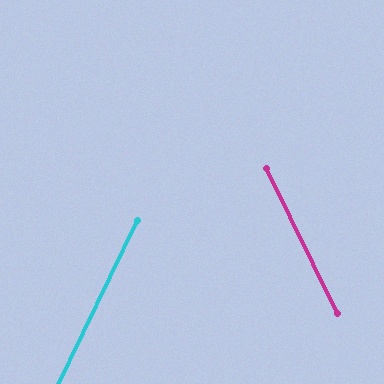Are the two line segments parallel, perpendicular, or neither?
Neither parallel nor perpendicular — they differ by about 52°.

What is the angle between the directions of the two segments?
Approximately 52 degrees.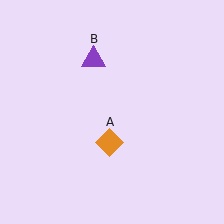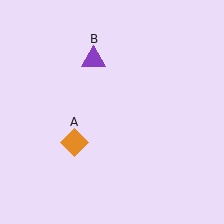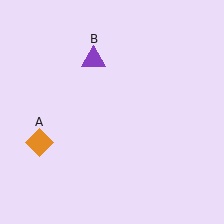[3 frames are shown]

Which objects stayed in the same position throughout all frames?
Purple triangle (object B) remained stationary.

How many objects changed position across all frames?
1 object changed position: orange diamond (object A).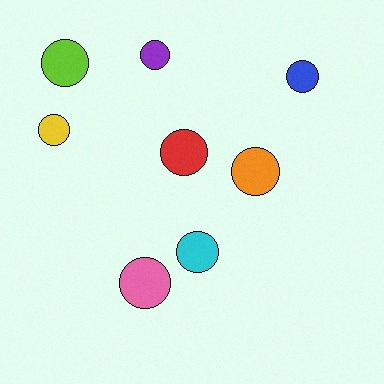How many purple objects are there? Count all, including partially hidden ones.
There is 1 purple object.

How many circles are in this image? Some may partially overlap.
There are 8 circles.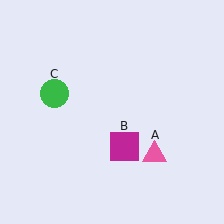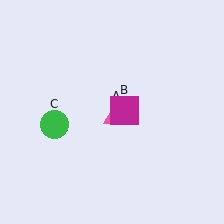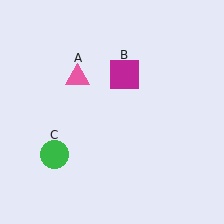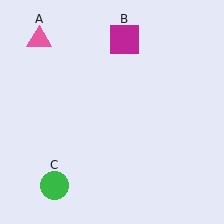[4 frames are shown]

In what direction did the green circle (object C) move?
The green circle (object C) moved down.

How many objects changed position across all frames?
3 objects changed position: pink triangle (object A), magenta square (object B), green circle (object C).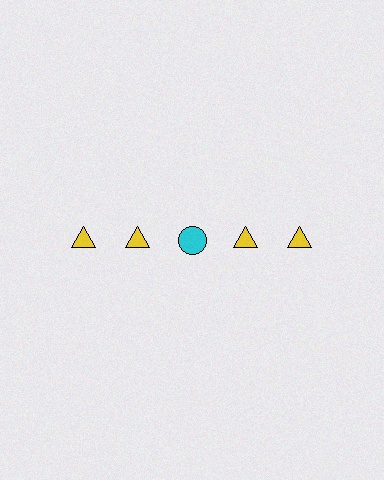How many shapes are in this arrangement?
There are 5 shapes arranged in a grid pattern.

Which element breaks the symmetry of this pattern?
The cyan circle in the top row, center column breaks the symmetry. All other shapes are yellow triangles.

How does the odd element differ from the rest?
It differs in both color (cyan instead of yellow) and shape (circle instead of triangle).